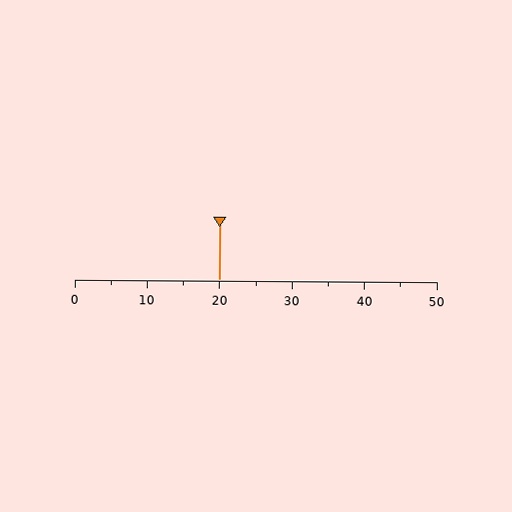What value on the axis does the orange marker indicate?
The marker indicates approximately 20.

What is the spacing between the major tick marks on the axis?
The major ticks are spaced 10 apart.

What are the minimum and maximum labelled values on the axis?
The axis runs from 0 to 50.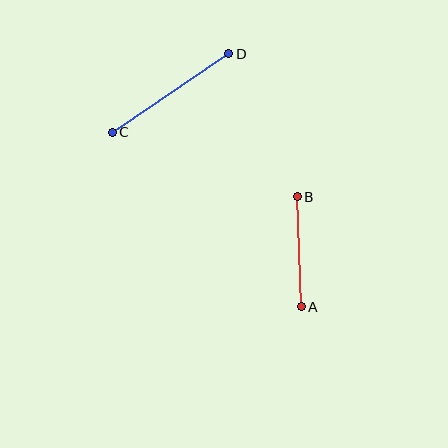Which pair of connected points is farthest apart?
Points C and D are farthest apart.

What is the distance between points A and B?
The distance is approximately 110 pixels.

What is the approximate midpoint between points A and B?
The midpoint is at approximately (299, 252) pixels.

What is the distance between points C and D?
The distance is approximately 141 pixels.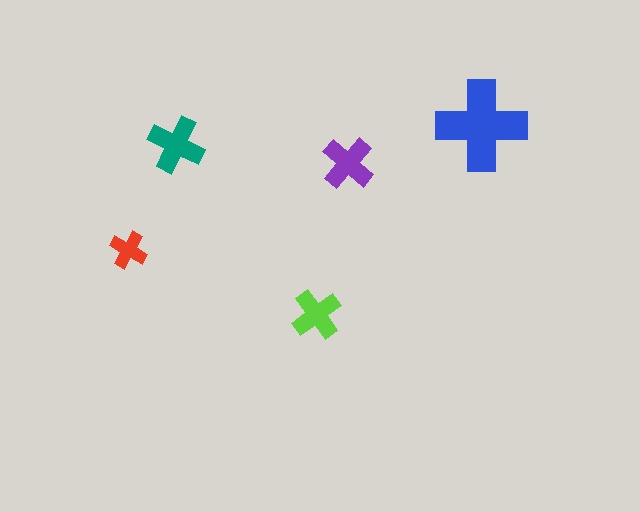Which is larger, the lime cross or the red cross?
The lime one.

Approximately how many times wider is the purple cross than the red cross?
About 1.5 times wider.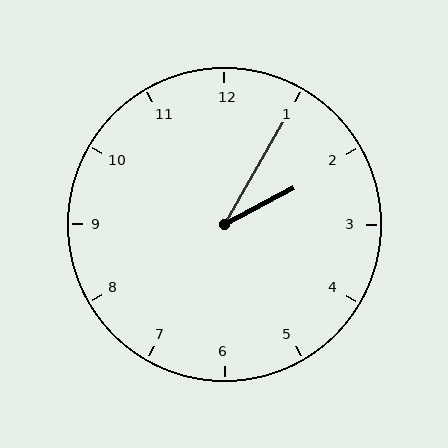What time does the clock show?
2:05.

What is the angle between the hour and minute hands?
Approximately 32 degrees.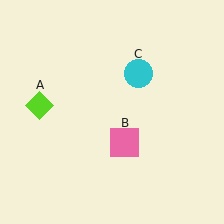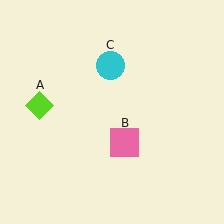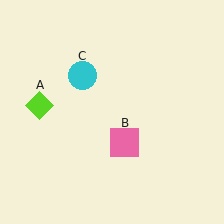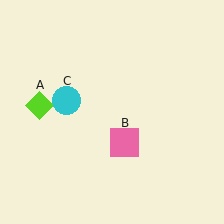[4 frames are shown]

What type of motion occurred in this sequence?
The cyan circle (object C) rotated counterclockwise around the center of the scene.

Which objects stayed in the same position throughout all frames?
Lime diamond (object A) and pink square (object B) remained stationary.